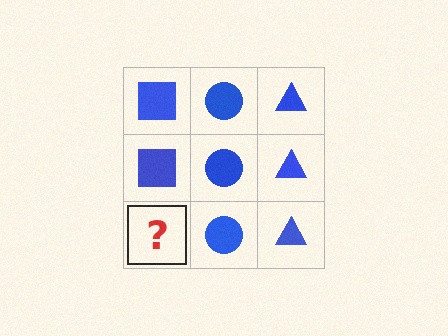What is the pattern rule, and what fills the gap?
The rule is that each column has a consistent shape. The gap should be filled with a blue square.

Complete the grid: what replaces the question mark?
The question mark should be replaced with a blue square.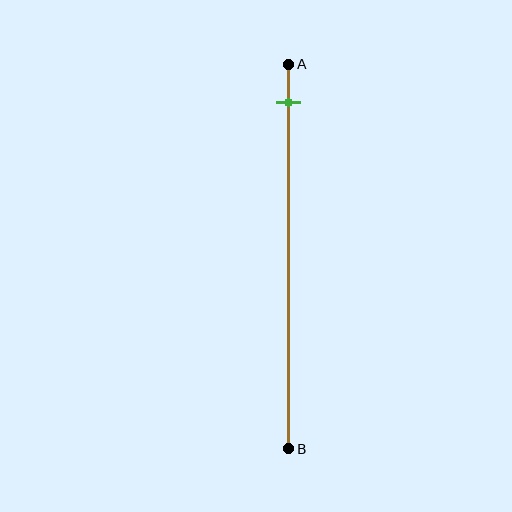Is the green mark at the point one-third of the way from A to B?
No, the mark is at about 10% from A, not at the 33% one-third point.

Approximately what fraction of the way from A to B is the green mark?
The green mark is approximately 10% of the way from A to B.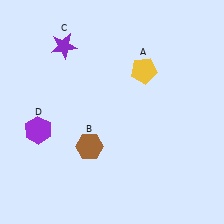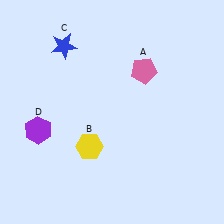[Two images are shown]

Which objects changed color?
A changed from yellow to pink. B changed from brown to yellow. C changed from purple to blue.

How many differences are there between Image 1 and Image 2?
There are 3 differences between the two images.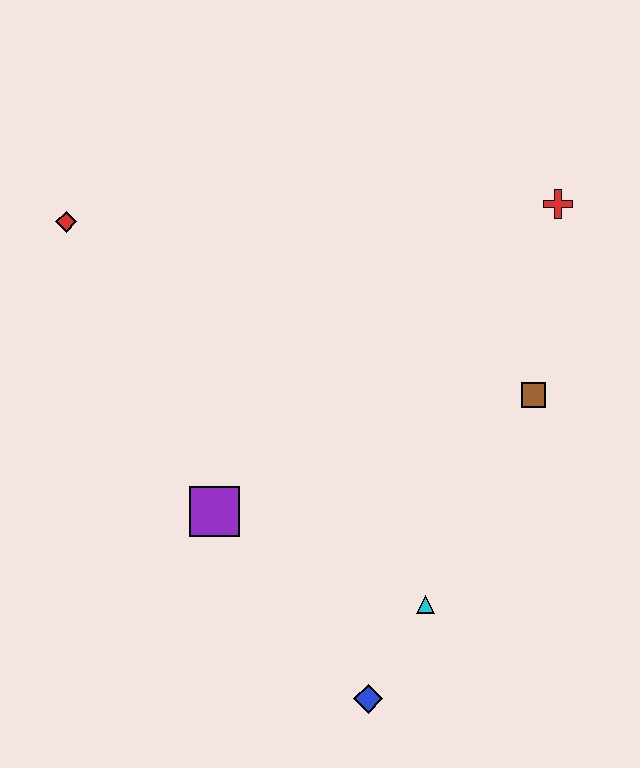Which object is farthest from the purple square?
The red cross is farthest from the purple square.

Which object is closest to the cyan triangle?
The blue diamond is closest to the cyan triangle.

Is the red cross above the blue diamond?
Yes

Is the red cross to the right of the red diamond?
Yes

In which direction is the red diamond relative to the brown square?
The red diamond is to the left of the brown square.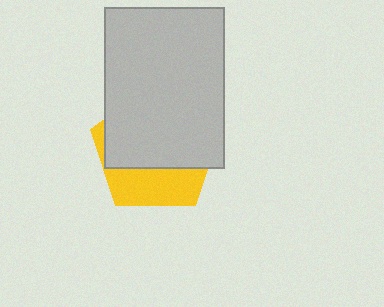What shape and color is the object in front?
The object in front is a light gray rectangle.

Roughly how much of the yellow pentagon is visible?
A small part of it is visible (roughly 33%).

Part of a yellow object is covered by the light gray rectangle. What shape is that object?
It is a pentagon.